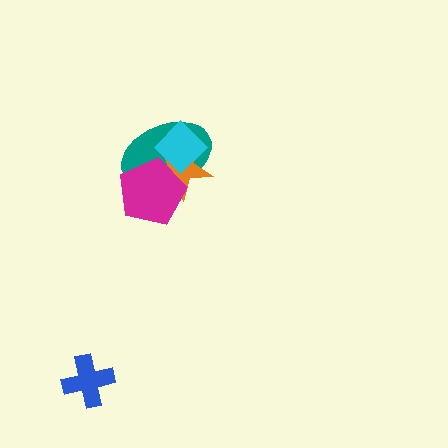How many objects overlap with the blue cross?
0 objects overlap with the blue cross.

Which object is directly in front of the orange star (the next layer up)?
The magenta pentagon is directly in front of the orange star.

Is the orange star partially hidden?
Yes, it is partially covered by another shape.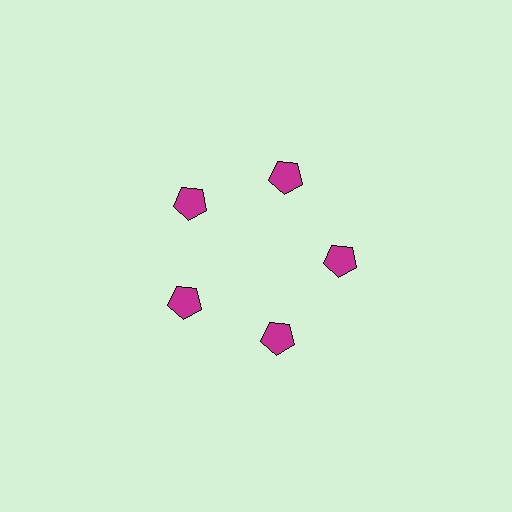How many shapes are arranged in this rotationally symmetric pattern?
There are 5 shapes, arranged in 5 groups of 1.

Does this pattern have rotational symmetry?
Yes, this pattern has 5-fold rotational symmetry. It looks the same after rotating 72 degrees around the center.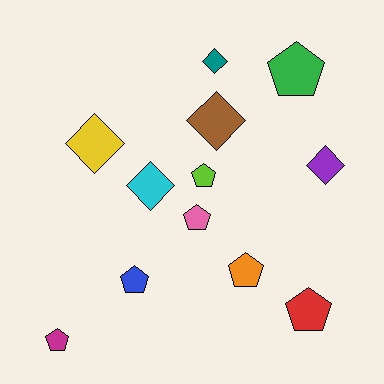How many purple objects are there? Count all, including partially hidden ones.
There is 1 purple object.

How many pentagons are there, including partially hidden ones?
There are 7 pentagons.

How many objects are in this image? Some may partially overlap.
There are 12 objects.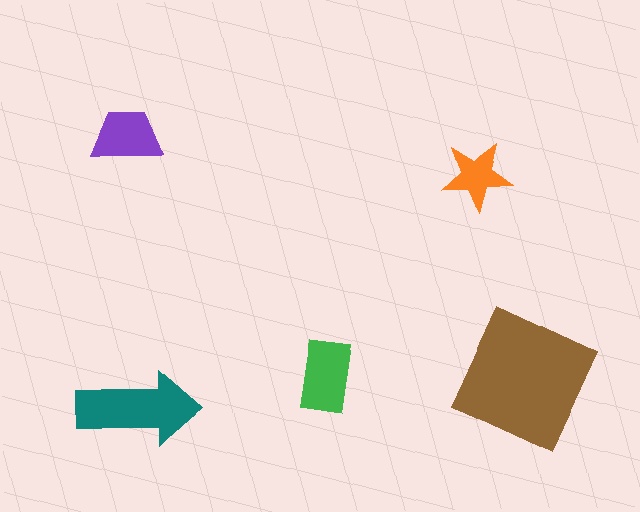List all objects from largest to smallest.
The brown square, the teal arrow, the green rectangle, the purple trapezoid, the orange star.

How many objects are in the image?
There are 5 objects in the image.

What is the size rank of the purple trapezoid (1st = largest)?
4th.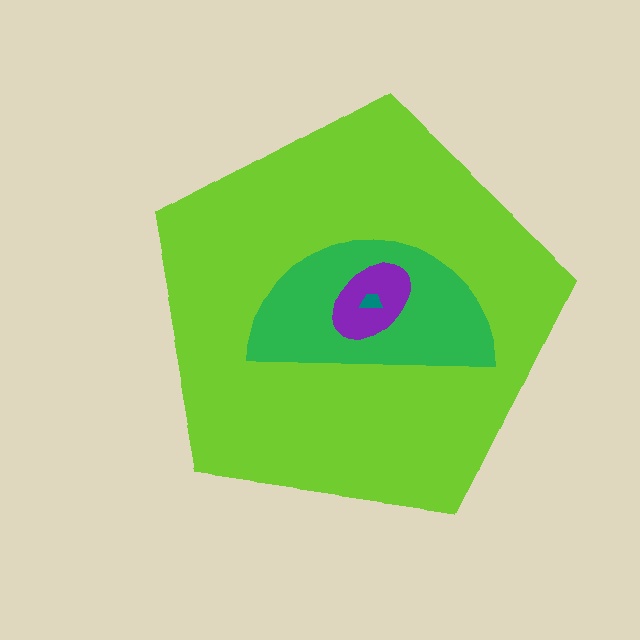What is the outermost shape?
The lime pentagon.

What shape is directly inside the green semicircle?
The purple ellipse.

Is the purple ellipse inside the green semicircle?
Yes.